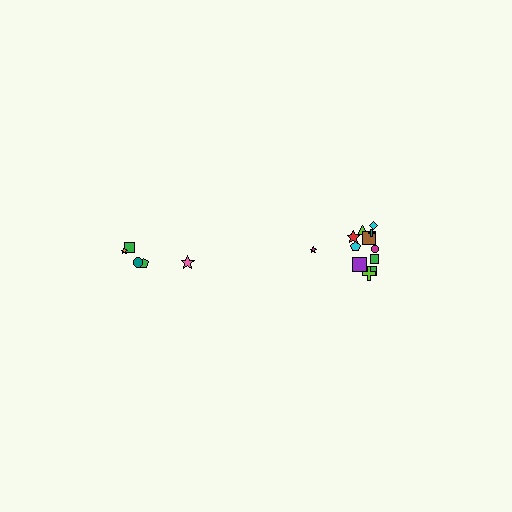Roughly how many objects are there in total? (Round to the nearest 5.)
Roughly 15 objects in total.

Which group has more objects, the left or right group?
The right group.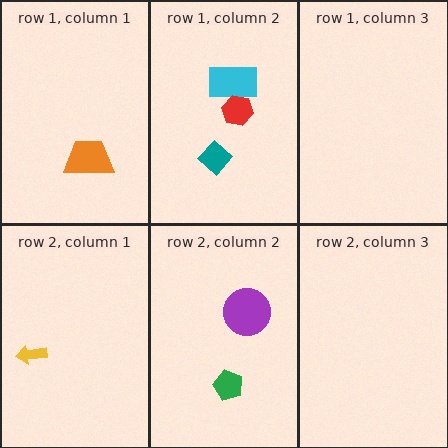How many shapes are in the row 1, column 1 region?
1.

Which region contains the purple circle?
The row 2, column 2 region.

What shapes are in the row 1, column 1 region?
The orange trapezoid.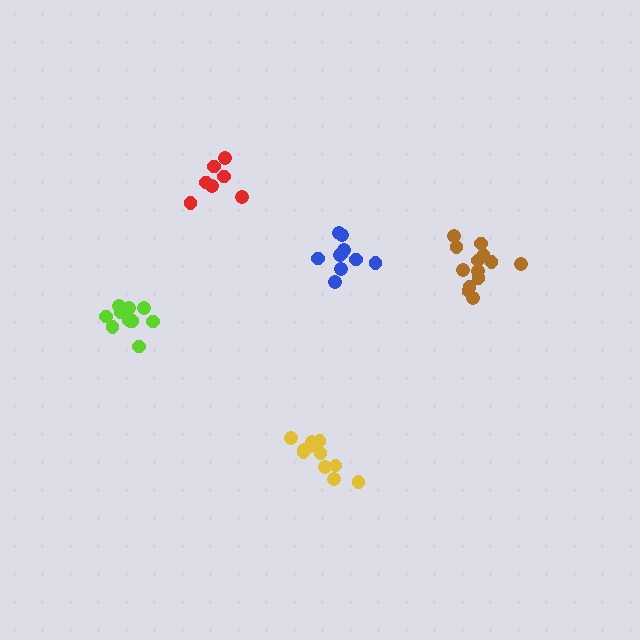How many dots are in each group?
Group 1: 10 dots, Group 2: 7 dots, Group 3: 11 dots, Group 4: 12 dots, Group 5: 13 dots (53 total).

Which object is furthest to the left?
The lime cluster is leftmost.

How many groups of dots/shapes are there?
There are 5 groups.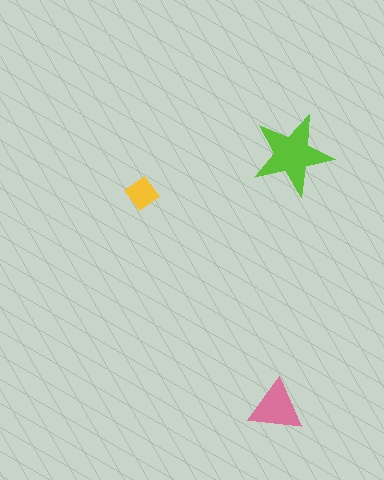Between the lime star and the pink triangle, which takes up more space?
The lime star.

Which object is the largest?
The lime star.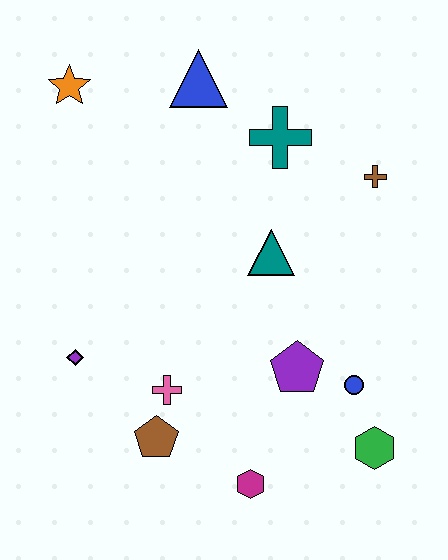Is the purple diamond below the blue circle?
No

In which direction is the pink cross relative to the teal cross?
The pink cross is below the teal cross.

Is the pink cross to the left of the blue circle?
Yes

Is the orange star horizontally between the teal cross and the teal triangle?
No